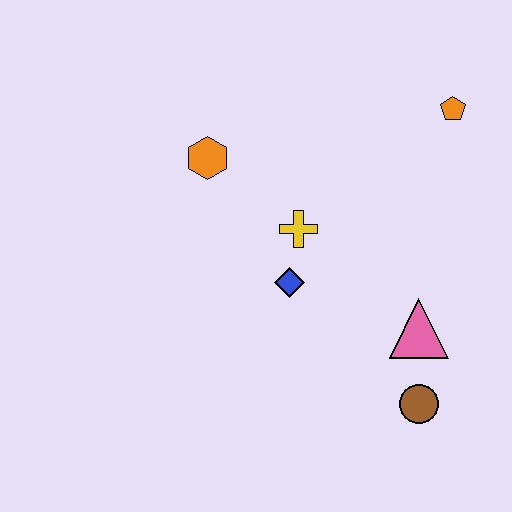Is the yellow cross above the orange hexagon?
No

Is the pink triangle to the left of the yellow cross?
No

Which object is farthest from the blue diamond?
The orange pentagon is farthest from the blue diamond.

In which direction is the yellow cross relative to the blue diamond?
The yellow cross is above the blue diamond.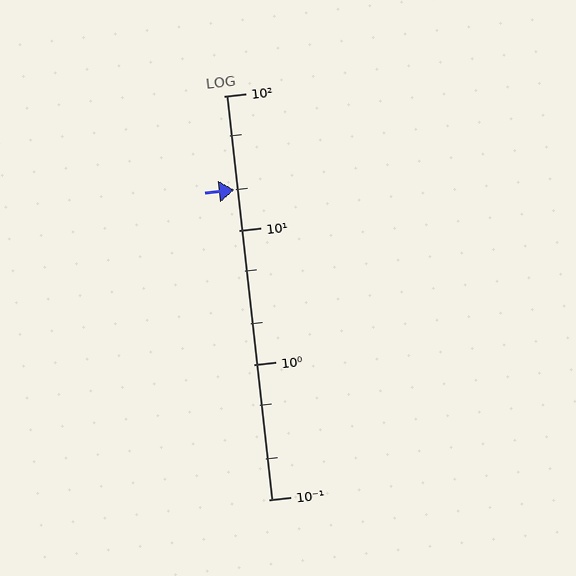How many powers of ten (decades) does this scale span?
The scale spans 3 decades, from 0.1 to 100.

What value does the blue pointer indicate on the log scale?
The pointer indicates approximately 20.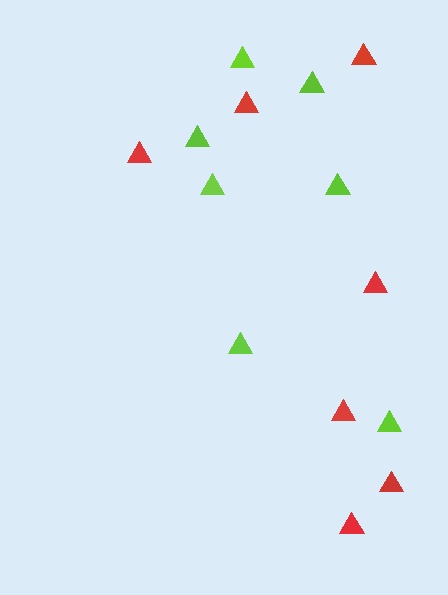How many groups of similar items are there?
There are 2 groups: one group of lime triangles (7) and one group of red triangles (7).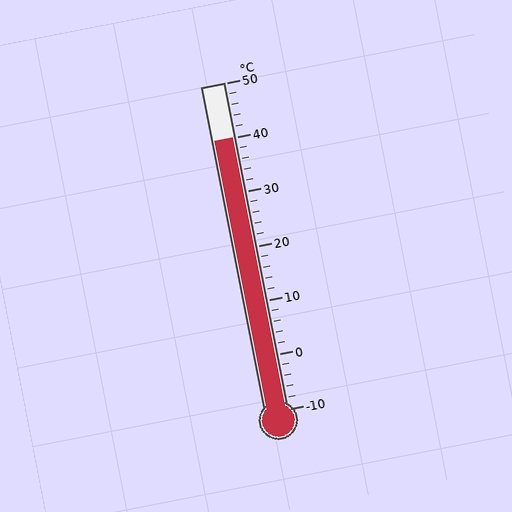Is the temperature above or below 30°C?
The temperature is above 30°C.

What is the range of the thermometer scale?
The thermometer scale ranges from -10°C to 50°C.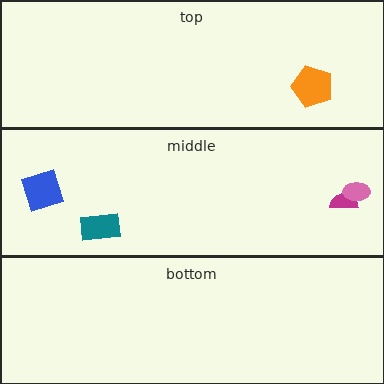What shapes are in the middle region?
The magenta semicircle, the blue square, the pink ellipse, the teal rectangle.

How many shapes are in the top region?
1.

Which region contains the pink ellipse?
The middle region.